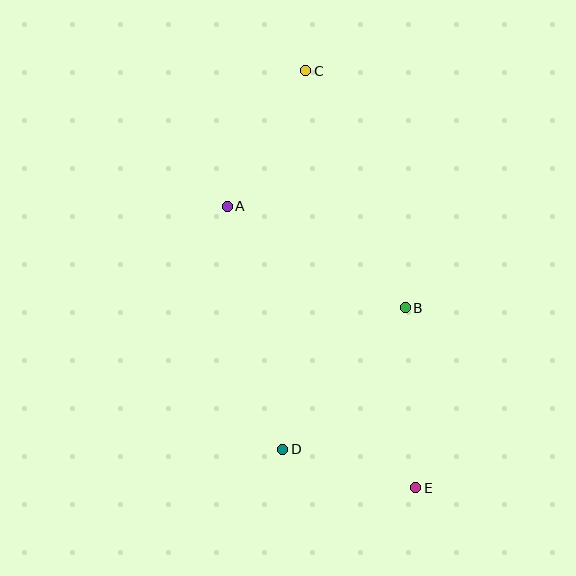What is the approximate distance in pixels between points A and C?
The distance between A and C is approximately 156 pixels.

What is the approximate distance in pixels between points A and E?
The distance between A and E is approximately 339 pixels.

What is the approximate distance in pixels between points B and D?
The distance between B and D is approximately 187 pixels.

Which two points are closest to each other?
Points D and E are closest to each other.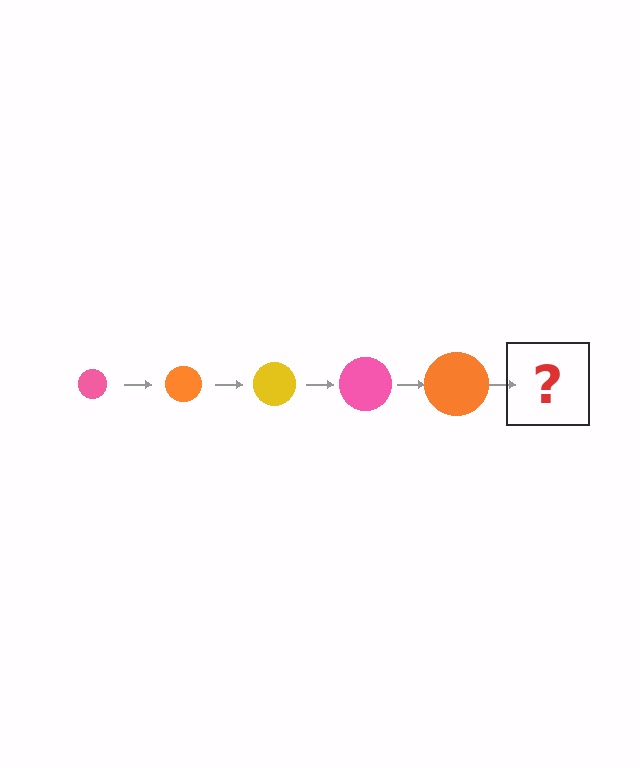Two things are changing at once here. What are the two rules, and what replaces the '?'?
The two rules are that the circle grows larger each step and the color cycles through pink, orange, and yellow. The '?' should be a yellow circle, larger than the previous one.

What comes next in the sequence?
The next element should be a yellow circle, larger than the previous one.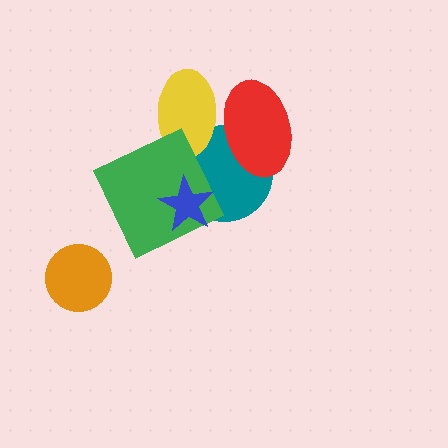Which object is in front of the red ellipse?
The yellow ellipse is in front of the red ellipse.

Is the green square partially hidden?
Yes, it is partially covered by another shape.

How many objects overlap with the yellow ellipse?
2 objects overlap with the yellow ellipse.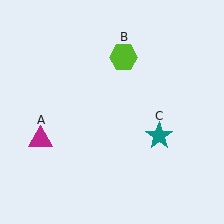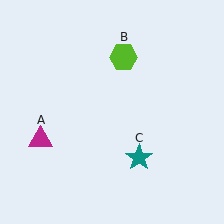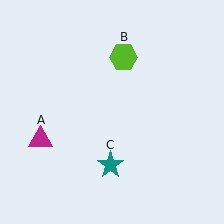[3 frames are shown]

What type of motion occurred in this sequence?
The teal star (object C) rotated clockwise around the center of the scene.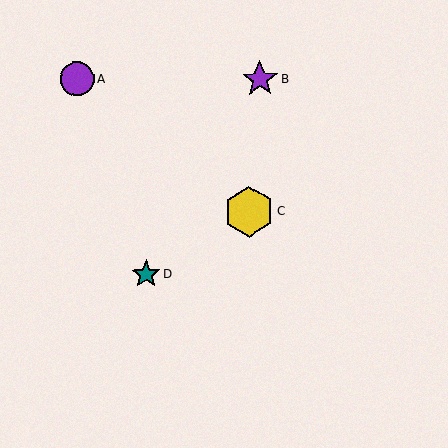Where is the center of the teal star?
The center of the teal star is at (146, 275).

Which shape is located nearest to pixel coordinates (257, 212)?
The yellow hexagon (labeled C) at (249, 212) is nearest to that location.